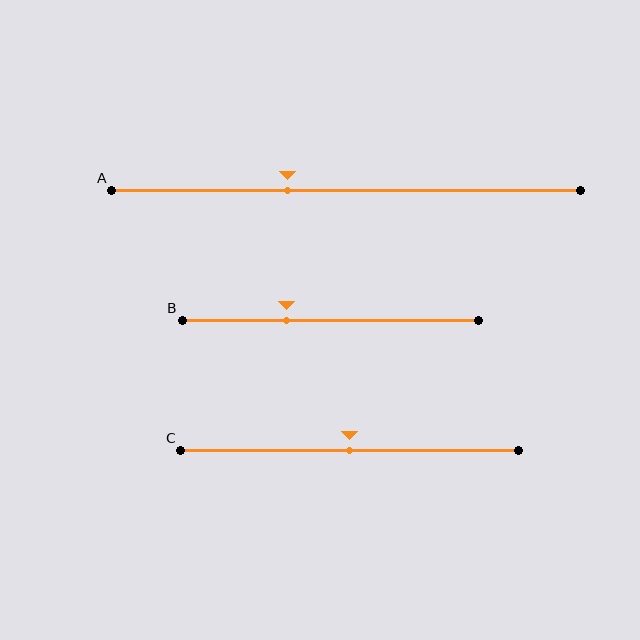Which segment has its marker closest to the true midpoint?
Segment C has its marker closest to the true midpoint.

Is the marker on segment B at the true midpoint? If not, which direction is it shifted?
No, the marker on segment B is shifted to the left by about 15% of the segment length.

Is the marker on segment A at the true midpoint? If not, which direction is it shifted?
No, the marker on segment A is shifted to the left by about 12% of the segment length.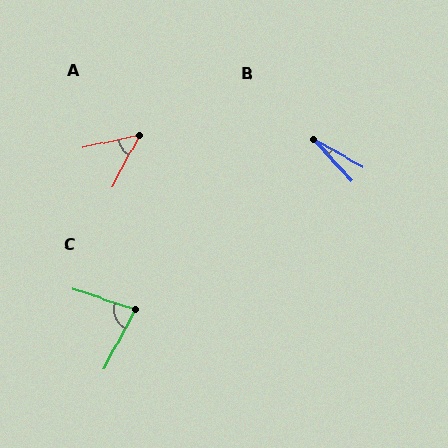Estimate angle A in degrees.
Approximately 49 degrees.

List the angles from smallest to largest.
B (18°), A (49°), C (80°).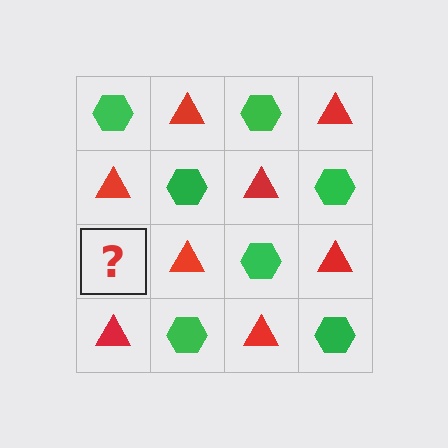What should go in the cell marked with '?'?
The missing cell should contain a green hexagon.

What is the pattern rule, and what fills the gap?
The rule is that it alternates green hexagon and red triangle in a checkerboard pattern. The gap should be filled with a green hexagon.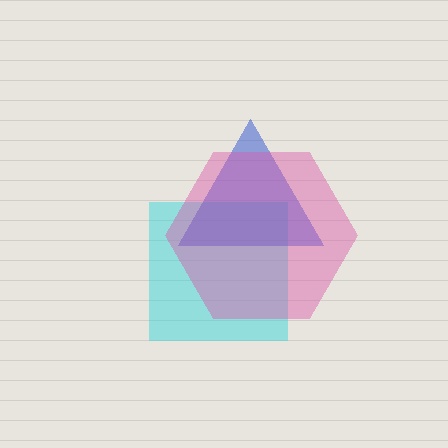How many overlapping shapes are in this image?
There are 3 overlapping shapes in the image.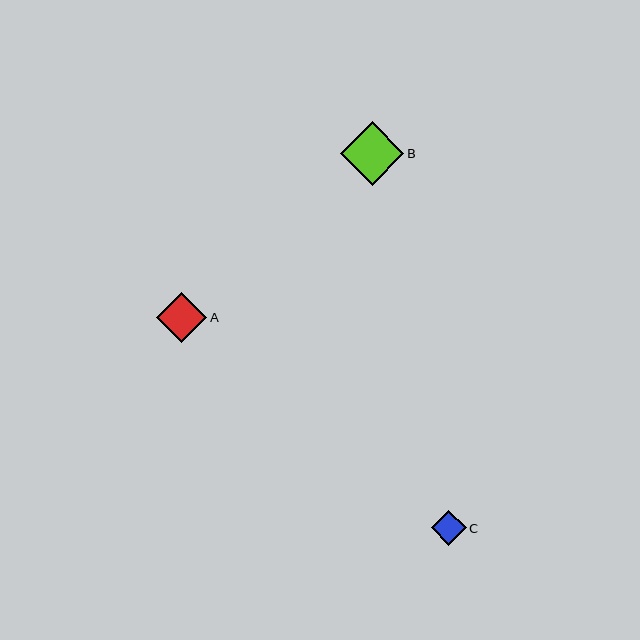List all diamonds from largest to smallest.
From largest to smallest: B, A, C.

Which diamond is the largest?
Diamond B is the largest with a size of approximately 64 pixels.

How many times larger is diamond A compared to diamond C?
Diamond A is approximately 1.5 times the size of diamond C.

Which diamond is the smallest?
Diamond C is the smallest with a size of approximately 35 pixels.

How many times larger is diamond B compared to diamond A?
Diamond B is approximately 1.3 times the size of diamond A.